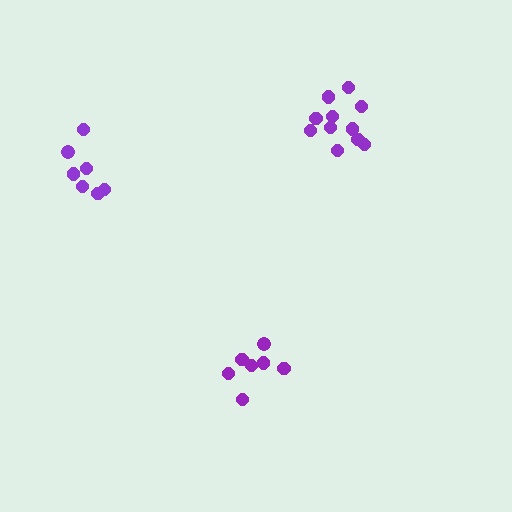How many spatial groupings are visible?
There are 3 spatial groupings.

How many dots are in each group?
Group 1: 11 dots, Group 2: 7 dots, Group 3: 7 dots (25 total).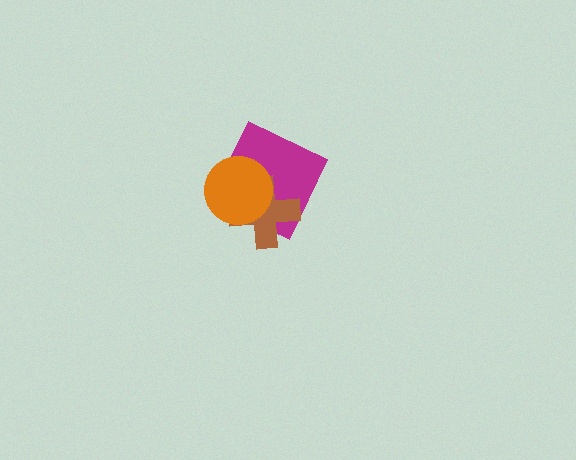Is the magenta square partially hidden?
Yes, it is partially covered by another shape.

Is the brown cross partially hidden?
Yes, it is partially covered by another shape.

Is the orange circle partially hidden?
No, no other shape covers it.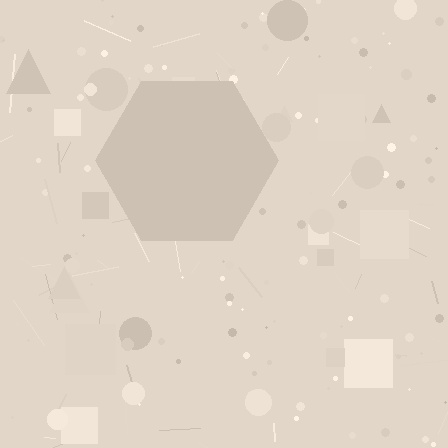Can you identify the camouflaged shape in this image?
The camouflaged shape is a hexagon.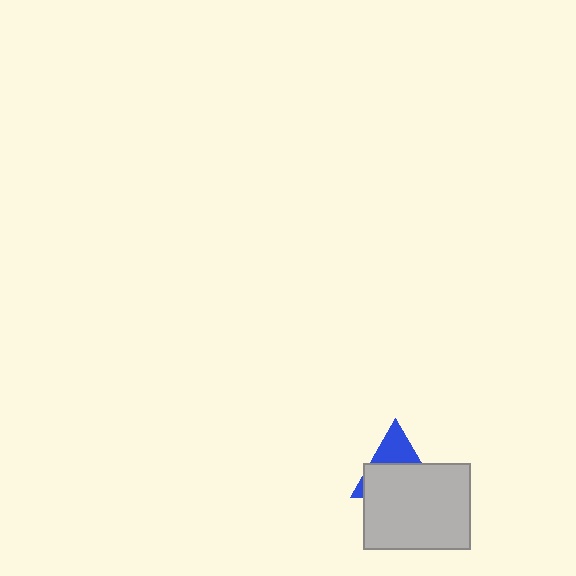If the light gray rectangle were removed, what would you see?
You would see the complete blue triangle.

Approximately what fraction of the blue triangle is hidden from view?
Roughly 63% of the blue triangle is hidden behind the light gray rectangle.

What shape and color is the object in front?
The object in front is a light gray rectangle.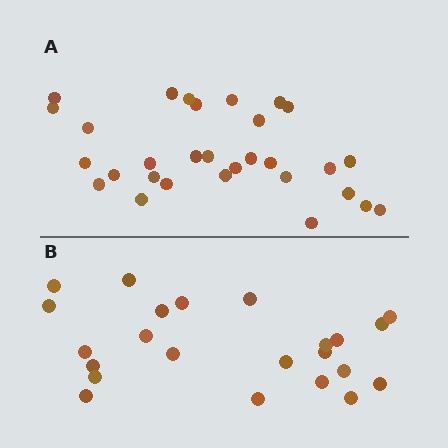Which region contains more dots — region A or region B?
Region A (the top region) has more dots.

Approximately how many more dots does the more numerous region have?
Region A has roughly 8 or so more dots than region B.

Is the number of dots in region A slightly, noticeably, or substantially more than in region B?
Region A has noticeably more, but not dramatically so. The ratio is roughly 1.3 to 1.